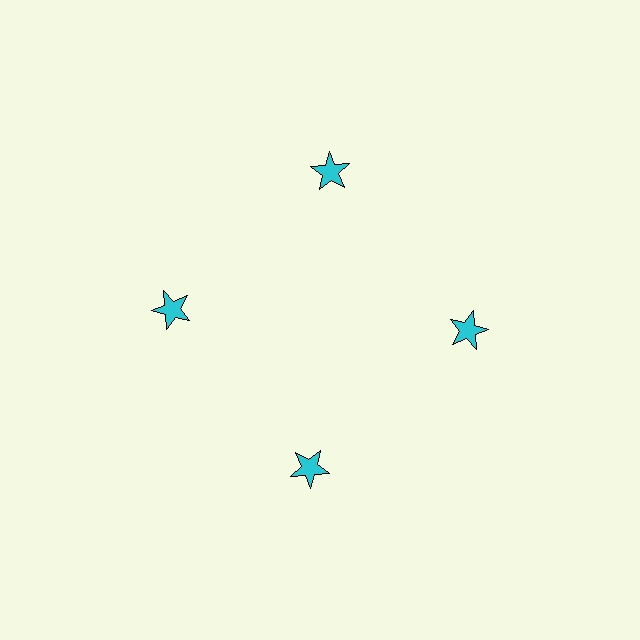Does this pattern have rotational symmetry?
Yes, this pattern has 4-fold rotational symmetry. It looks the same after rotating 90 degrees around the center.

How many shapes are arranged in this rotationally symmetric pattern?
There are 4 shapes, arranged in 4 groups of 1.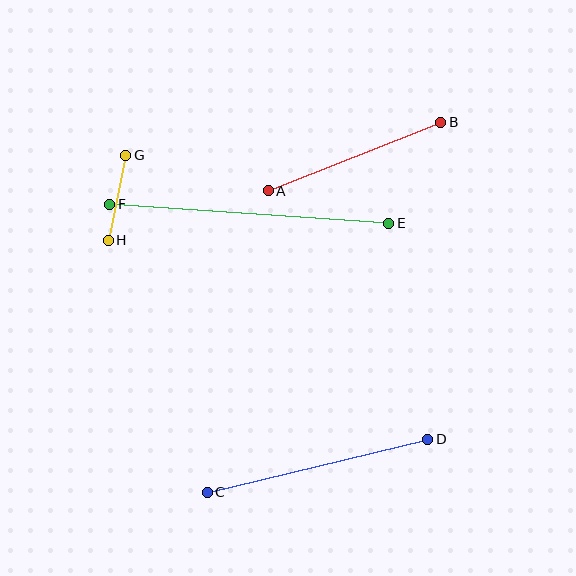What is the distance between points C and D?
The distance is approximately 227 pixels.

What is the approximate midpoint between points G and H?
The midpoint is at approximately (117, 198) pixels.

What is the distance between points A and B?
The distance is approximately 185 pixels.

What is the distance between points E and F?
The distance is approximately 280 pixels.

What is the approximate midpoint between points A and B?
The midpoint is at approximately (354, 157) pixels.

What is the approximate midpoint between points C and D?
The midpoint is at approximately (317, 466) pixels.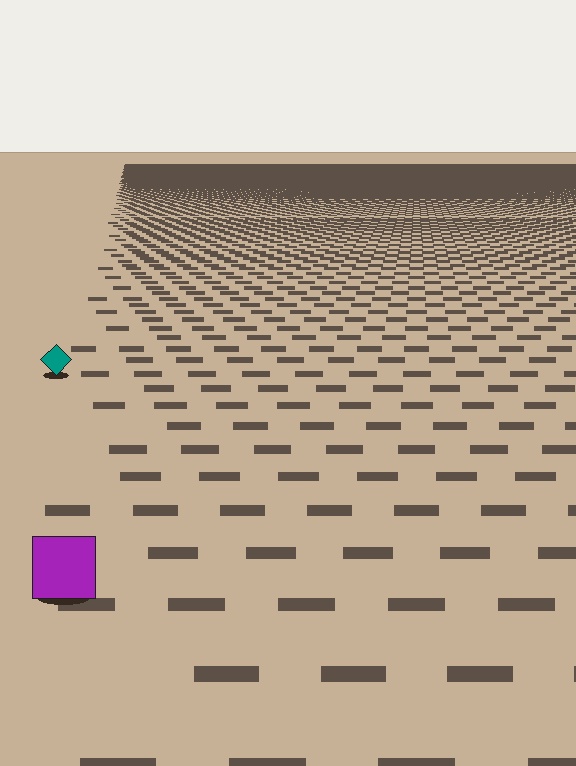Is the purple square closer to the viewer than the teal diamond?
Yes. The purple square is closer — you can tell from the texture gradient: the ground texture is coarser near it.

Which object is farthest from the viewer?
The teal diamond is farthest from the viewer. It appears smaller and the ground texture around it is denser.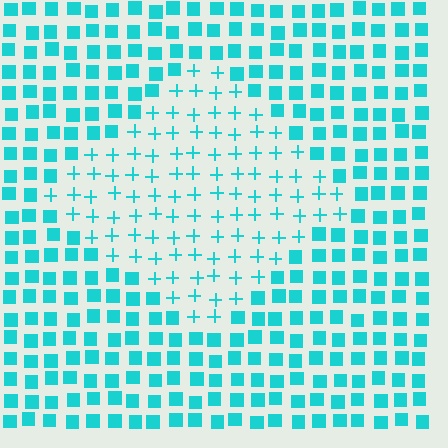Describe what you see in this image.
The image is filled with small cyan elements arranged in a uniform grid. A diamond-shaped region contains plus signs, while the surrounding area contains squares. The boundary is defined purely by the change in element shape.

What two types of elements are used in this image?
The image uses plus signs inside the diamond region and squares outside it.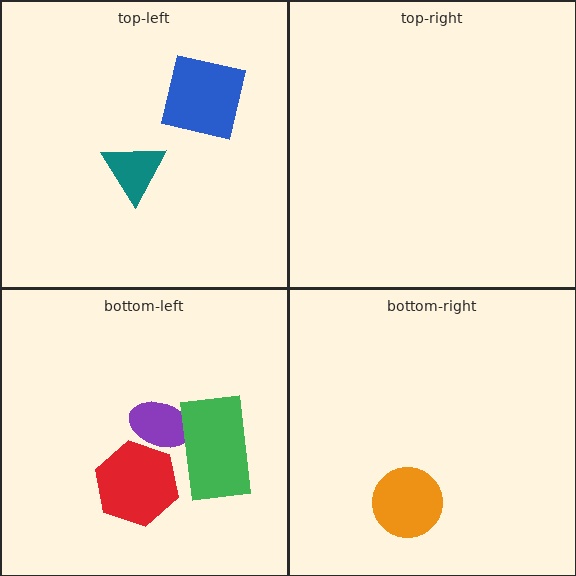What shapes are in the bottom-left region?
The purple ellipse, the green rectangle, the red hexagon.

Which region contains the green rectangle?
The bottom-left region.